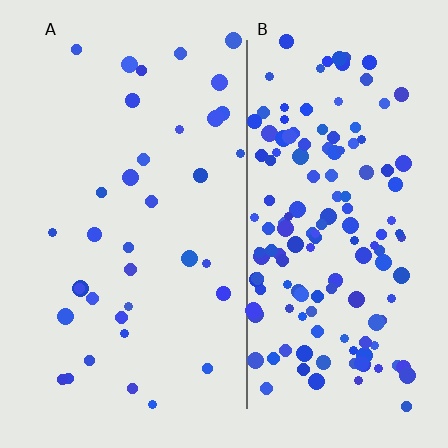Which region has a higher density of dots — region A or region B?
B (the right).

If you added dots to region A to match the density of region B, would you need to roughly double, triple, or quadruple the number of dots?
Approximately quadruple.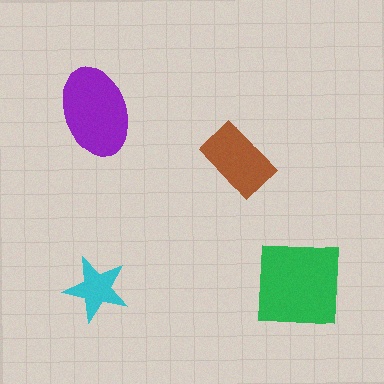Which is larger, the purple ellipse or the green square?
The green square.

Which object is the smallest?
The cyan star.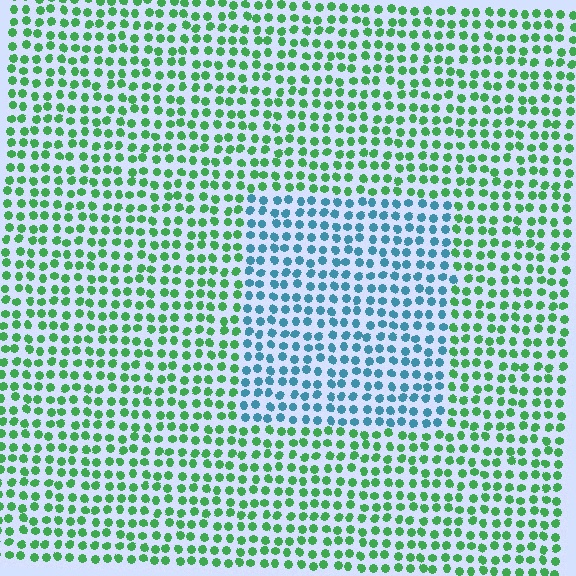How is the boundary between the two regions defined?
The boundary is defined purely by a slight shift in hue (about 64 degrees). Spacing, size, and orientation are identical on both sides.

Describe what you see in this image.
The image is filled with small green elements in a uniform arrangement. A rectangle-shaped region is visible where the elements are tinted to a slightly different hue, forming a subtle color boundary.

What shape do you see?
I see a rectangle.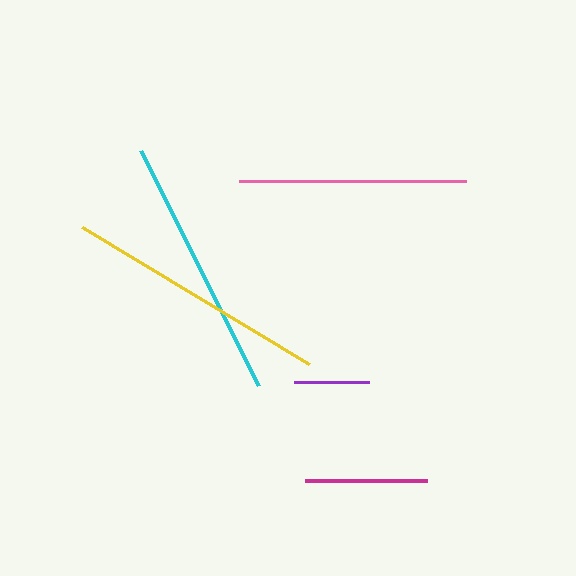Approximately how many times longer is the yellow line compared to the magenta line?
The yellow line is approximately 2.2 times the length of the magenta line.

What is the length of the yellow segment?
The yellow segment is approximately 266 pixels long.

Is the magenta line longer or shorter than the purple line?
The magenta line is longer than the purple line.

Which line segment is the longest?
The yellow line is the longest at approximately 266 pixels.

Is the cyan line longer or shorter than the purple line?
The cyan line is longer than the purple line.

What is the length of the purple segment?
The purple segment is approximately 76 pixels long.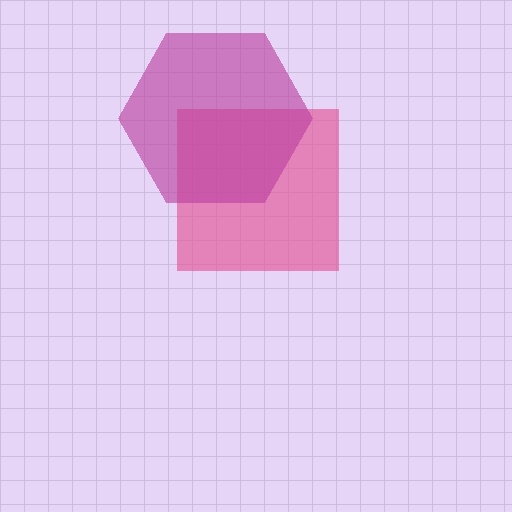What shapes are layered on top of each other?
The layered shapes are: a pink square, a magenta hexagon.